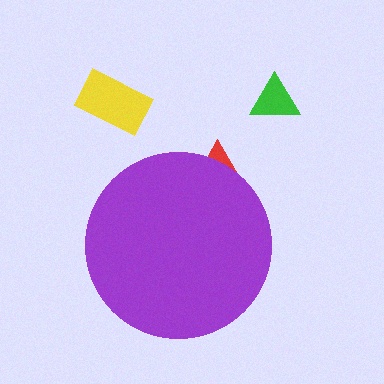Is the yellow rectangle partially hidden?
No, the yellow rectangle is fully visible.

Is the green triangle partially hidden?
No, the green triangle is fully visible.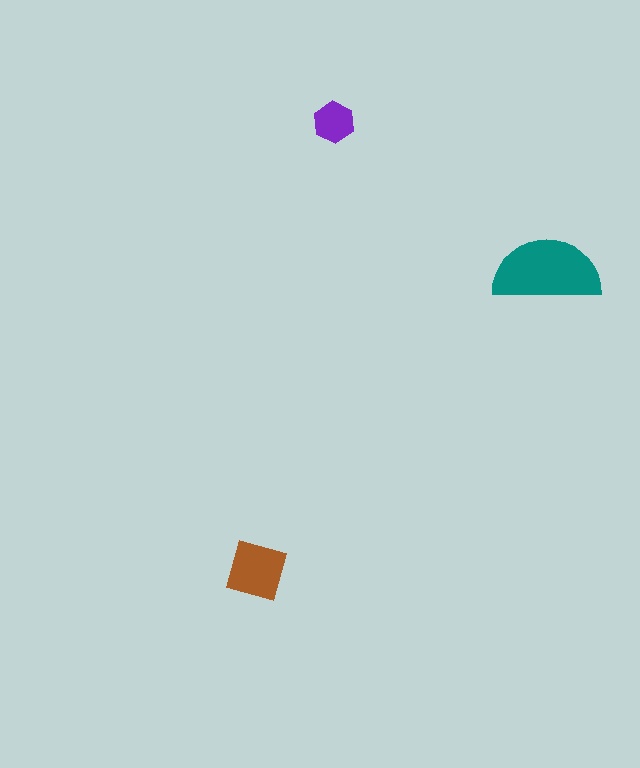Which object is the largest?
The teal semicircle.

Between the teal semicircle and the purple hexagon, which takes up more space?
The teal semicircle.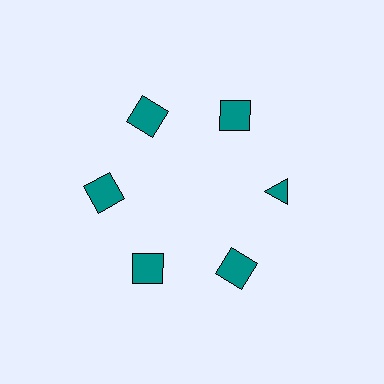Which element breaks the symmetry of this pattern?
The teal triangle at roughly the 3 o'clock position breaks the symmetry. All other shapes are teal squares.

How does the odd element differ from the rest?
It has a different shape: triangle instead of square.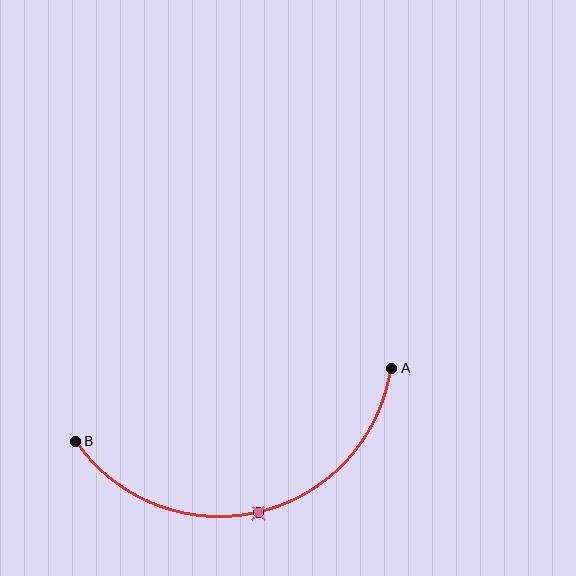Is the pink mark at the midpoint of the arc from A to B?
Yes. The pink mark lies on the arc at equal arc-length from both A and B — it is the arc midpoint.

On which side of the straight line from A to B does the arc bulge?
The arc bulges below the straight line connecting A and B.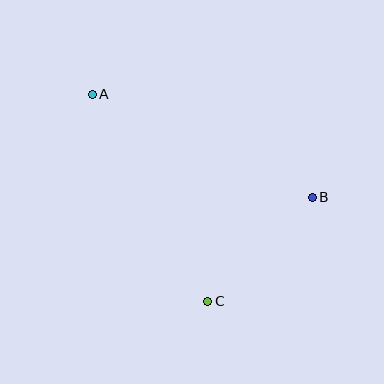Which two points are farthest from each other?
Points A and B are farthest from each other.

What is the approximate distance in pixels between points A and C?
The distance between A and C is approximately 237 pixels.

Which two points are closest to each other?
Points B and C are closest to each other.